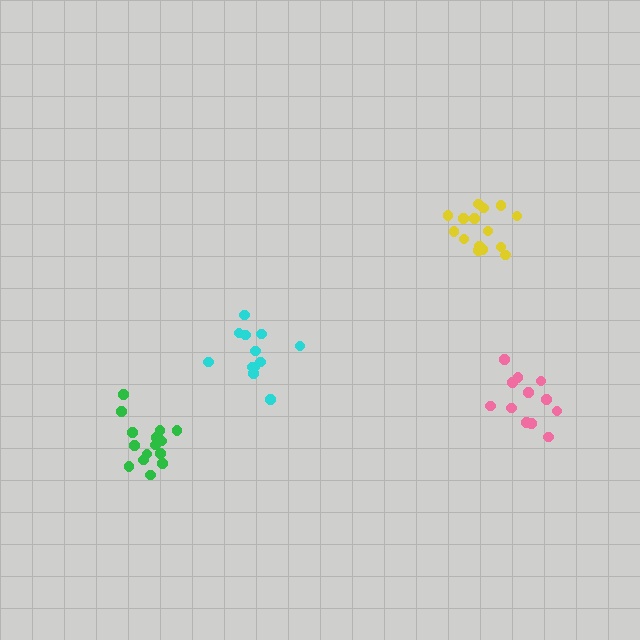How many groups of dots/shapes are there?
There are 4 groups.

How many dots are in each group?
Group 1: 12 dots, Group 2: 17 dots, Group 3: 15 dots, Group 4: 12 dots (56 total).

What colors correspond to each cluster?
The clusters are colored: pink, green, yellow, cyan.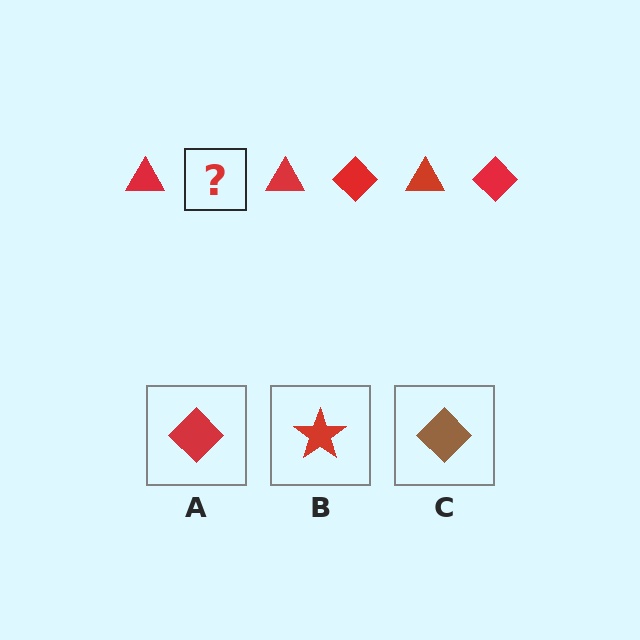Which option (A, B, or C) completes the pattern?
A.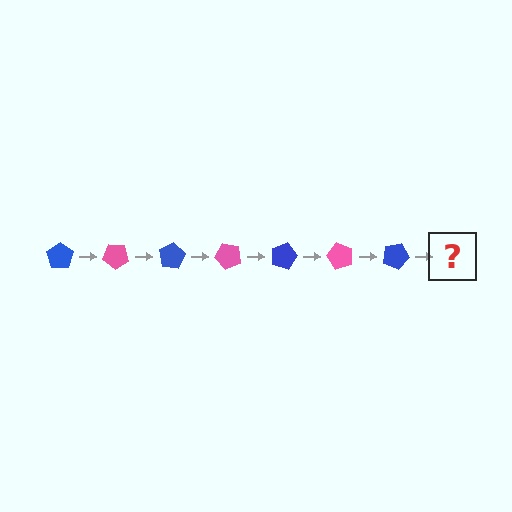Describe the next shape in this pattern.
It should be a pink pentagon, rotated 280 degrees from the start.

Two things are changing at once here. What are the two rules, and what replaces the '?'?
The two rules are that it rotates 40 degrees each step and the color cycles through blue and pink. The '?' should be a pink pentagon, rotated 280 degrees from the start.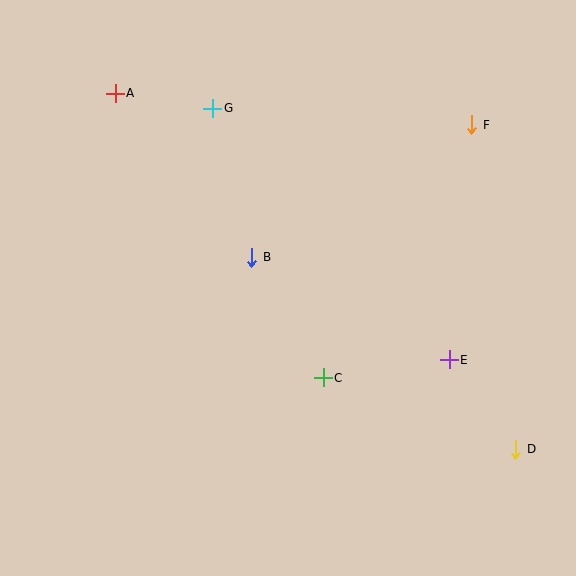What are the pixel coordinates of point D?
Point D is at (516, 449).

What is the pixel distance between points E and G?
The distance between E and G is 345 pixels.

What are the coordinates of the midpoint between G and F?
The midpoint between G and F is at (342, 117).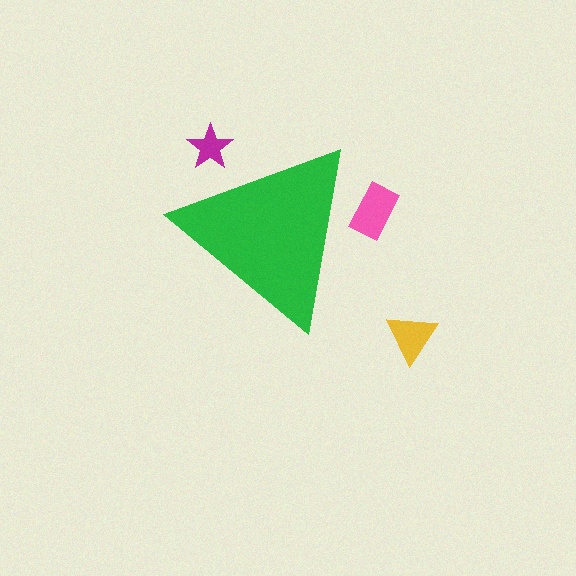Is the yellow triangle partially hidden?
No, the yellow triangle is fully visible.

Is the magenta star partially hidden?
Yes, the magenta star is partially hidden behind the green triangle.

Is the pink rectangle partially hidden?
Yes, the pink rectangle is partially hidden behind the green triangle.